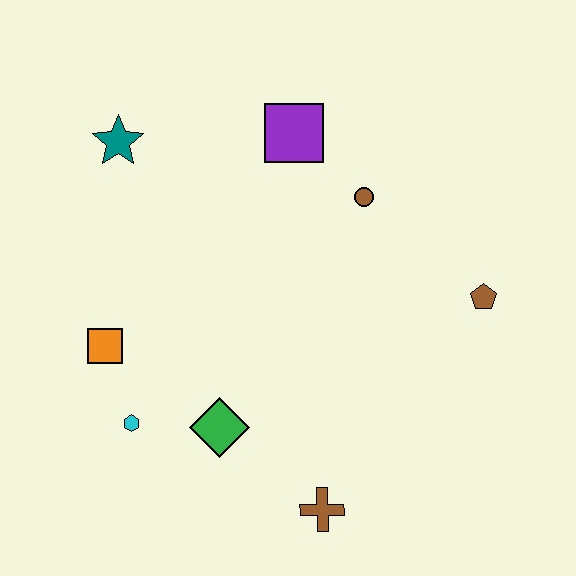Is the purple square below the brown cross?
No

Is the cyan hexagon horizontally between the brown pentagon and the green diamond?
No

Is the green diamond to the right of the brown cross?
No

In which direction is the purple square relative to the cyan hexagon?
The purple square is above the cyan hexagon.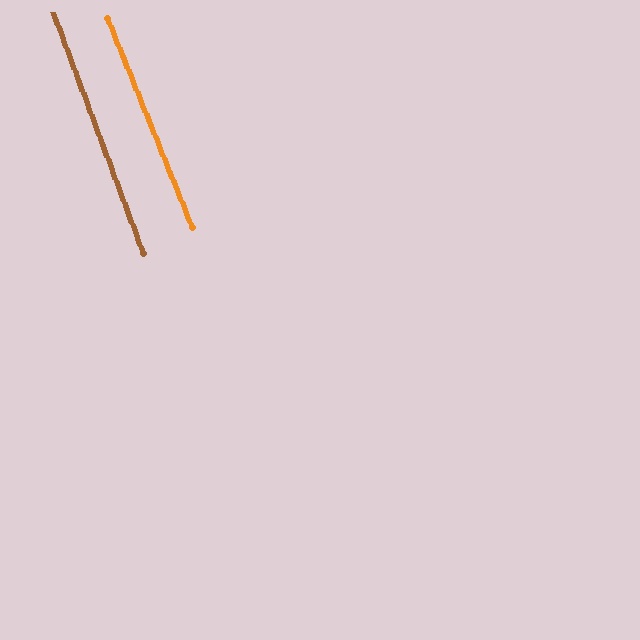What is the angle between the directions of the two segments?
Approximately 2 degrees.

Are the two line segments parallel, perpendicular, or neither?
Parallel — their directions differ by only 1.7°.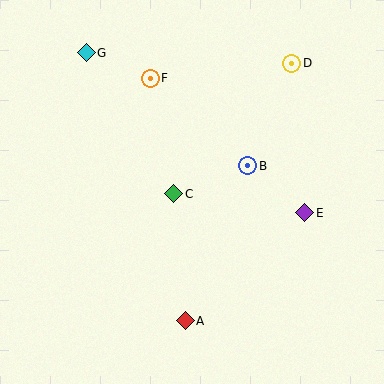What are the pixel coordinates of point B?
Point B is at (248, 166).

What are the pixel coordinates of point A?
Point A is at (185, 321).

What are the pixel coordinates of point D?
Point D is at (292, 63).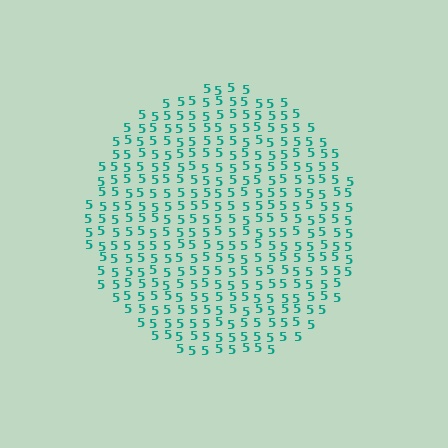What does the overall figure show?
The overall figure shows a circle.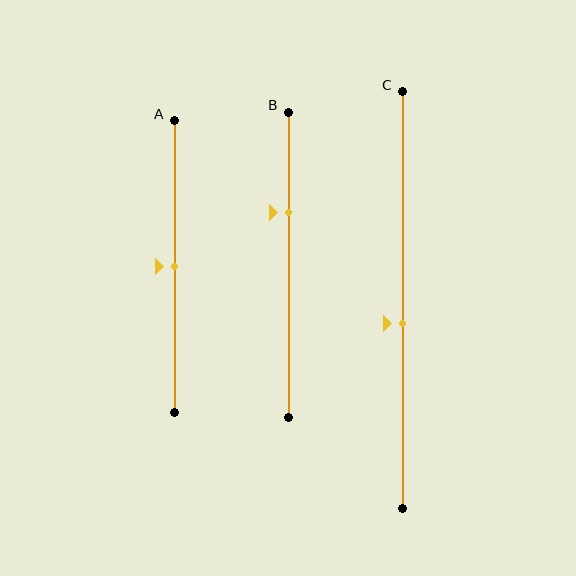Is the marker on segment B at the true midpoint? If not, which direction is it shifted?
No, the marker on segment B is shifted upward by about 17% of the segment length.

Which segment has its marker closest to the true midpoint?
Segment A has its marker closest to the true midpoint.